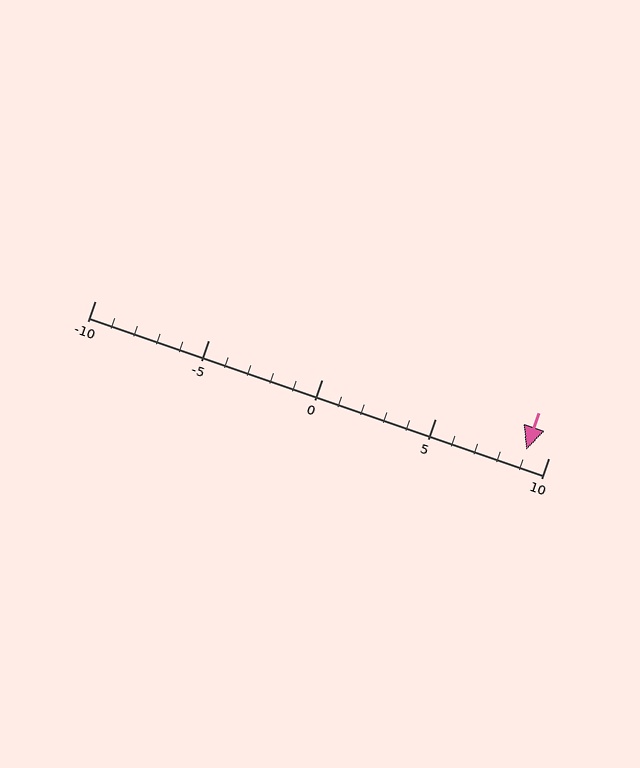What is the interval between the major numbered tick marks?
The major tick marks are spaced 5 units apart.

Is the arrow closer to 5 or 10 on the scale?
The arrow is closer to 10.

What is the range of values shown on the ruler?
The ruler shows values from -10 to 10.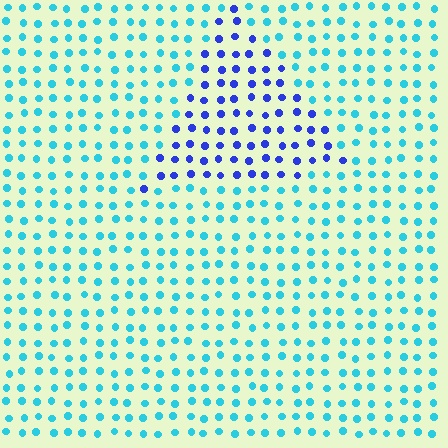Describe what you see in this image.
The image is filled with small cyan elements in a uniform arrangement. A triangle-shaped region is visible where the elements are tinted to a slightly different hue, forming a subtle color boundary.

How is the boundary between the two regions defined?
The boundary is defined purely by a slight shift in hue (about 49 degrees). Spacing, size, and orientation are identical on both sides.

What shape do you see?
I see a triangle.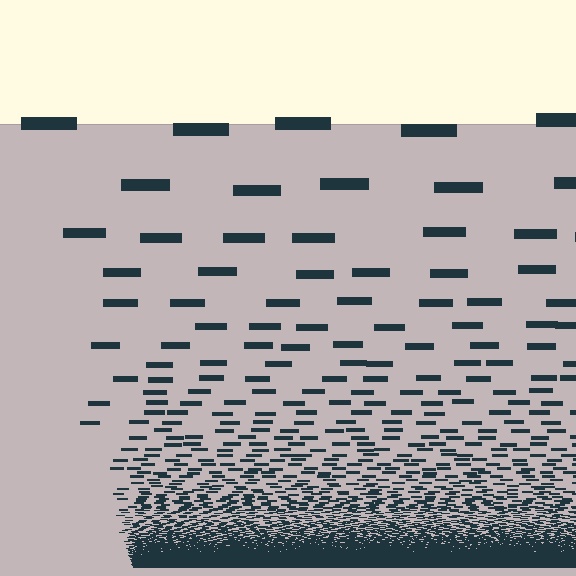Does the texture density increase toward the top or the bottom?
Density increases toward the bottom.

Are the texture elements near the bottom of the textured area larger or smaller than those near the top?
Smaller. The gradient is inverted — elements near the bottom are smaller and denser.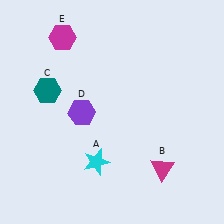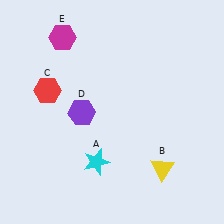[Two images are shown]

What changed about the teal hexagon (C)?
In Image 1, C is teal. In Image 2, it changed to red.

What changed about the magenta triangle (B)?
In Image 1, B is magenta. In Image 2, it changed to yellow.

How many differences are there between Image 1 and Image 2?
There are 2 differences between the two images.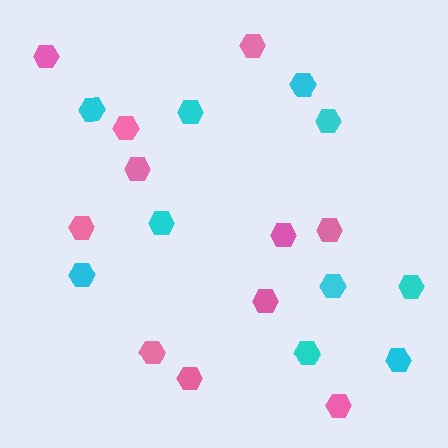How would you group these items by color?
There are 2 groups: one group of pink hexagons (11) and one group of cyan hexagons (10).